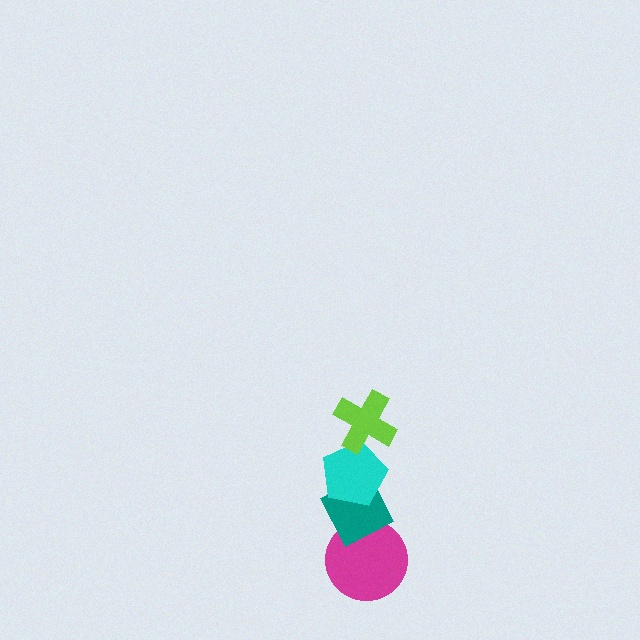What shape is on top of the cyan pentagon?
The lime cross is on top of the cyan pentagon.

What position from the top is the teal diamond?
The teal diamond is 3rd from the top.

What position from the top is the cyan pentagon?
The cyan pentagon is 2nd from the top.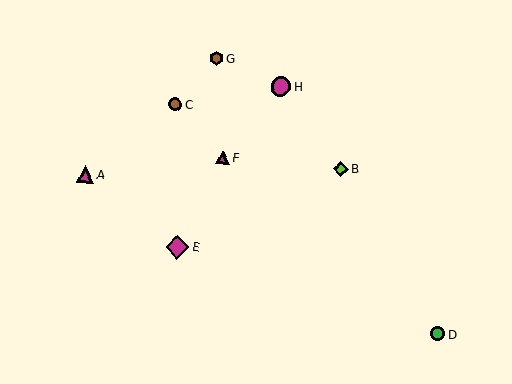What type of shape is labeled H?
Shape H is a magenta circle.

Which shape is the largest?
The magenta diamond (labeled E) is the largest.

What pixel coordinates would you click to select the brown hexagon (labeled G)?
Click at (216, 58) to select the brown hexagon G.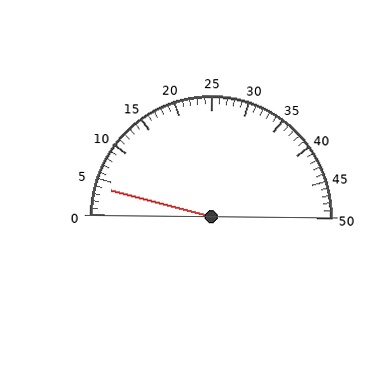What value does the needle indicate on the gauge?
The needle indicates approximately 4.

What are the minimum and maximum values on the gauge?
The gauge ranges from 0 to 50.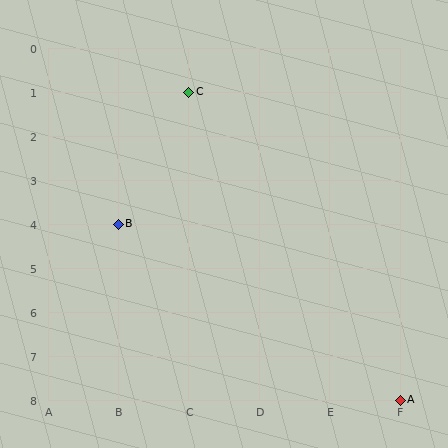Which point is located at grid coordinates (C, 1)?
Point C is at (C, 1).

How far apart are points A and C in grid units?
Points A and C are 3 columns and 7 rows apart (about 7.6 grid units diagonally).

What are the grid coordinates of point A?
Point A is at grid coordinates (F, 8).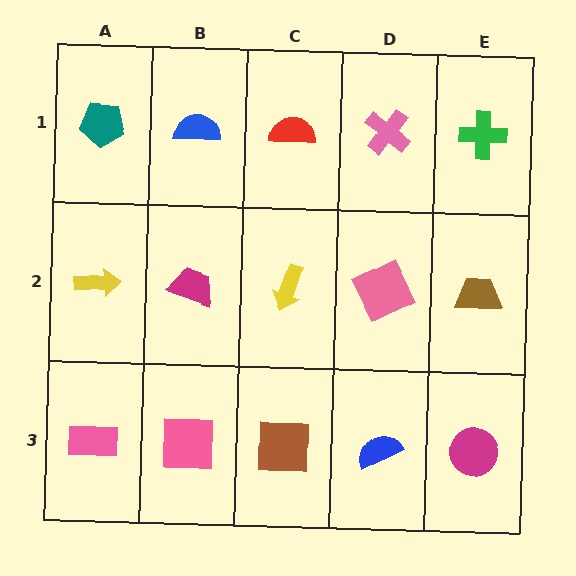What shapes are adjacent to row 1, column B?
A magenta trapezoid (row 2, column B), a teal pentagon (row 1, column A), a red semicircle (row 1, column C).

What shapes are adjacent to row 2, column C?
A red semicircle (row 1, column C), a brown square (row 3, column C), a magenta trapezoid (row 2, column B), a pink square (row 2, column D).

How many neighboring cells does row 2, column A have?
3.